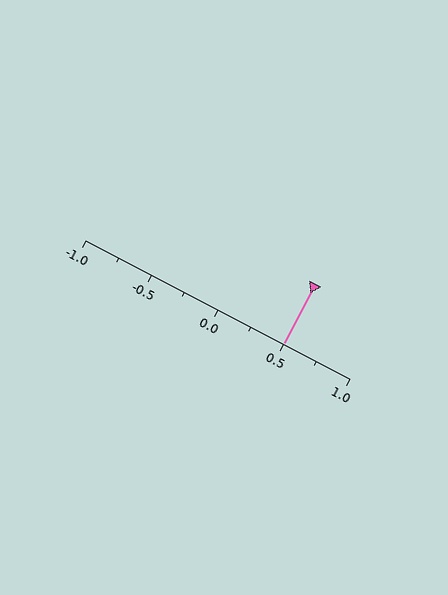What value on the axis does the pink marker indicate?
The marker indicates approximately 0.5.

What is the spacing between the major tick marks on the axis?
The major ticks are spaced 0.5 apart.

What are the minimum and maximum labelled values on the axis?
The axis runs from -1.0 to 1.0.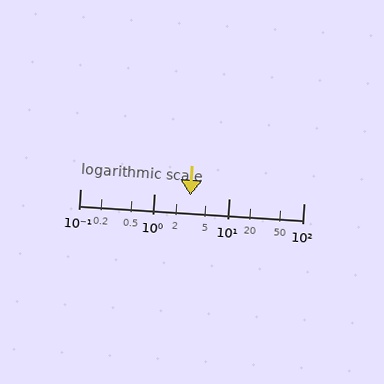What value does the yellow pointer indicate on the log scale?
The pointer indicates approximately 3.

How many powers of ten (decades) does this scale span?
The scale spans 3 decades, from 0.1 to 100.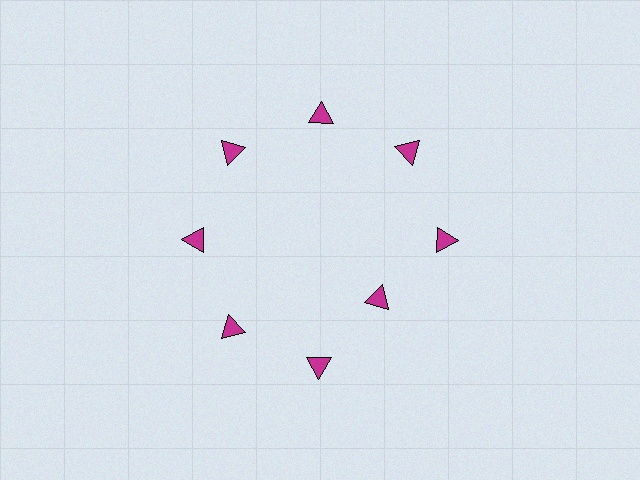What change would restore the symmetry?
The symmetry would be restored by moving it outward, back onto the ring so that all 8 triangles sit at equal angles and equal distance from the center.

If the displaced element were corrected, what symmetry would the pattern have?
It would have 8-fold rotational symmetry — the pattern would map onto itself every 45 degrees.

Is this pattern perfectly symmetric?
No. The 8 magenta triangles are arranged in a ring, but one element near the 4 o'clock position is pulled inward toward the center, breaking the 8-fold rotational symmetry.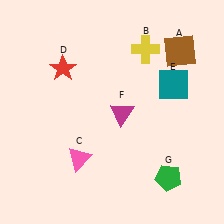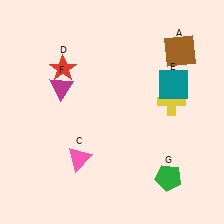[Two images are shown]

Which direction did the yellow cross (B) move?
The yellow cross (B) moved down.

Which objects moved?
The objects that moved are: the yellow cross (B), the magenta triangle (F).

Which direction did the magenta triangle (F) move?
The magenta triangle (F) moved left.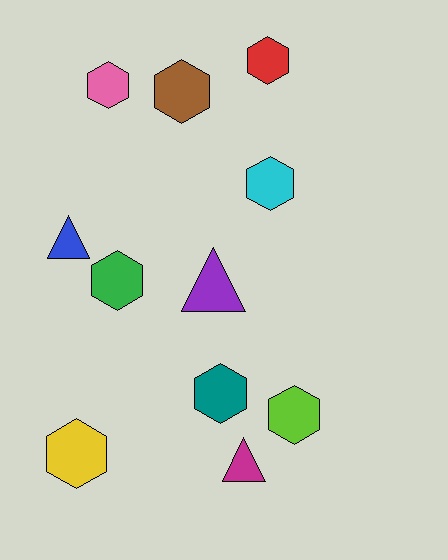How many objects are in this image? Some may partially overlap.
There are 11 objects.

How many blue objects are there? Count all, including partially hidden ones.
There is 1 blue object.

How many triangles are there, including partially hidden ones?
There are 3 triangles.